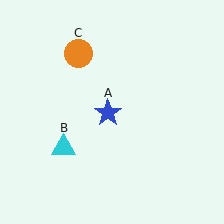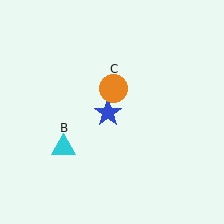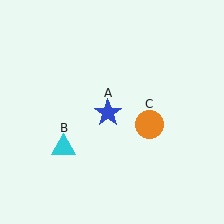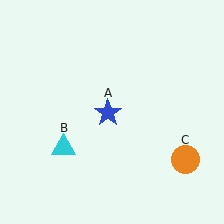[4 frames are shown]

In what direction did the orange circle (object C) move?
The orange circle (object C) moved down and to the right.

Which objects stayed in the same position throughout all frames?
Blue star (object A) and cyan triangle (object B) remained stationary.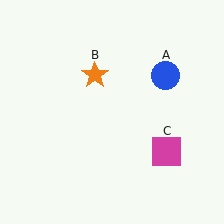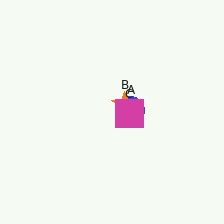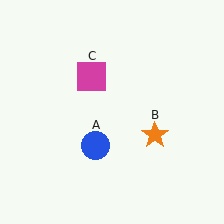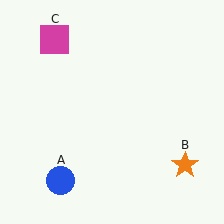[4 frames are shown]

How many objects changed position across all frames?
3 objects changed position: blue circle (object A), orange star (object B), magenta square (object C).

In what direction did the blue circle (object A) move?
The blue circle (object A) moved down and to the left.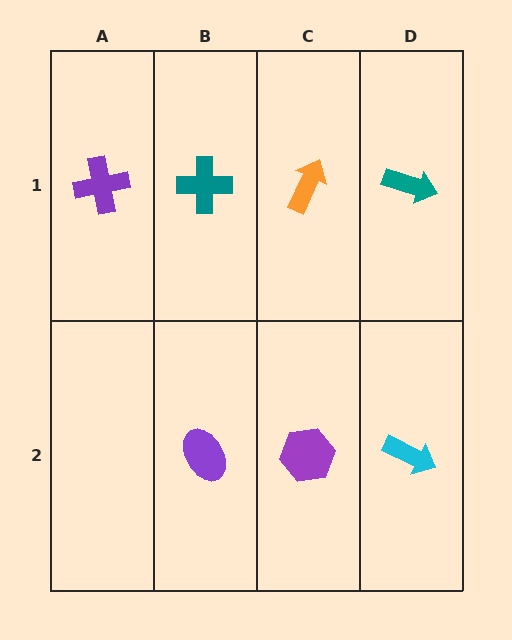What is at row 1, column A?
A purple cross.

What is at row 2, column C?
A purple hexagon.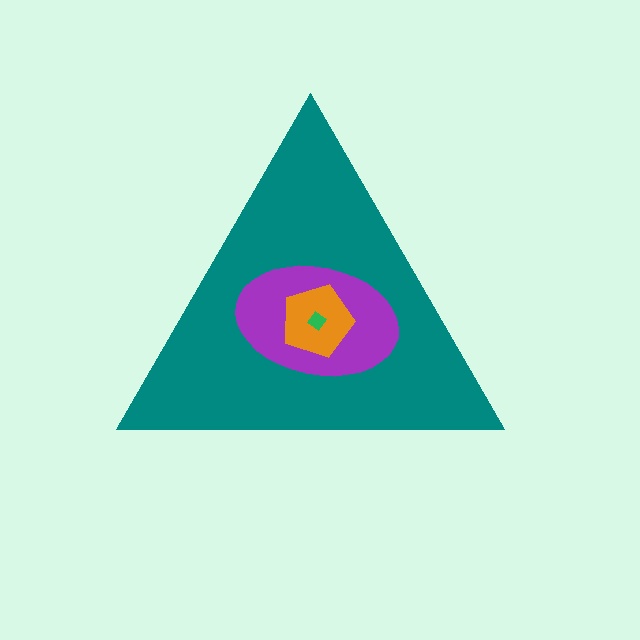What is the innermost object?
The green diamond.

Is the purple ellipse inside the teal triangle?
Yes.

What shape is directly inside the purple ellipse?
The orange pentagon.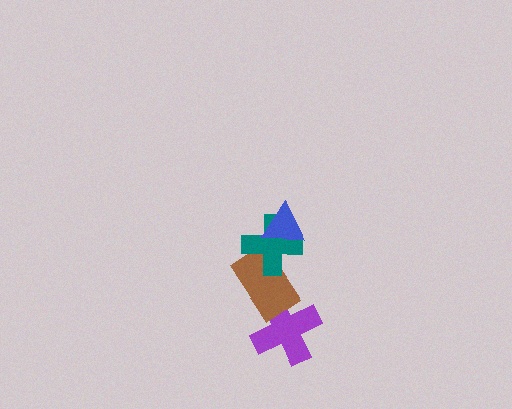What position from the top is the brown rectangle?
The brown rectangle is 3rd from the top.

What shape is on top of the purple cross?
The brown rectangle is on top of the purple cross.